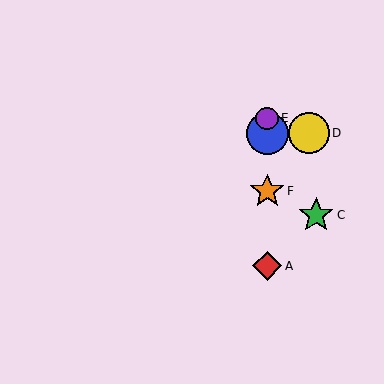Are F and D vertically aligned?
No, F is at x≈267 and D is at x≈309.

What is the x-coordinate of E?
Object E is at x≈267.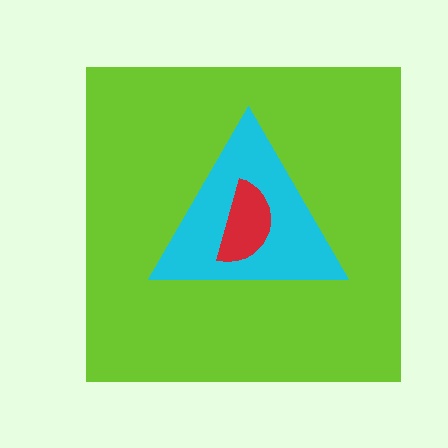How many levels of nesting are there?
3.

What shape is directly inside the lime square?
The cyan triangle.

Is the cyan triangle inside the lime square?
Yes.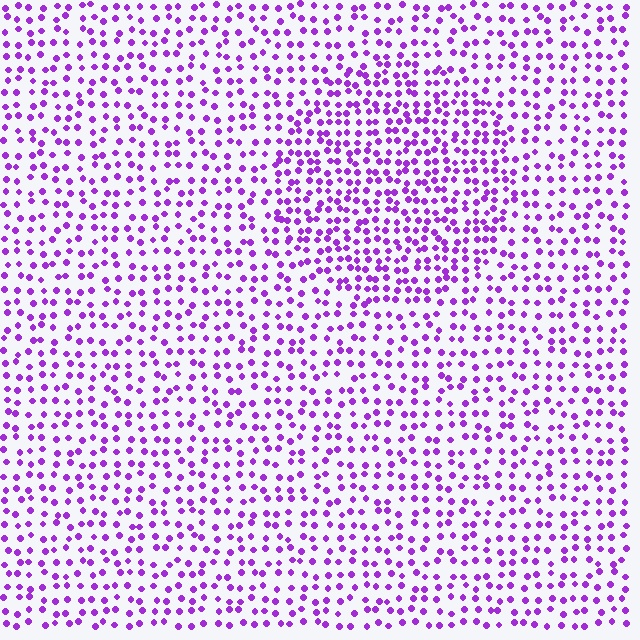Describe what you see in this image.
The image contains small purple elements arranged at two different densities. A circle-shaped region is visible where the elements are more densely packed than the surrounding area.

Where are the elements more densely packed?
The elements are more densely packed inside the circle boundary.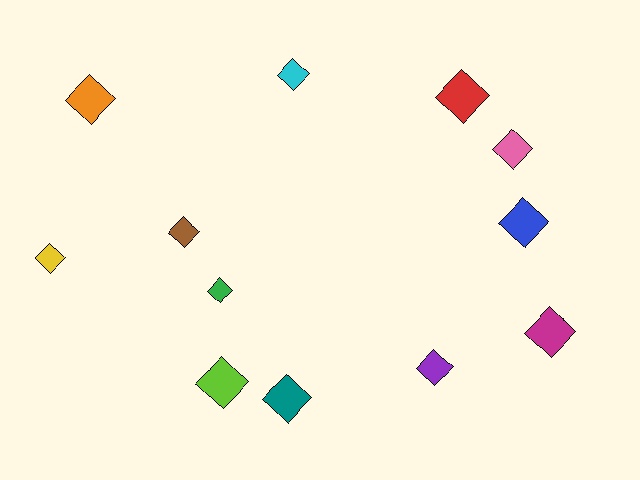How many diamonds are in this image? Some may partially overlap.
There are 12 diamonds.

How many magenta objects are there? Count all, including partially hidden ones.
There is 1 magenta object.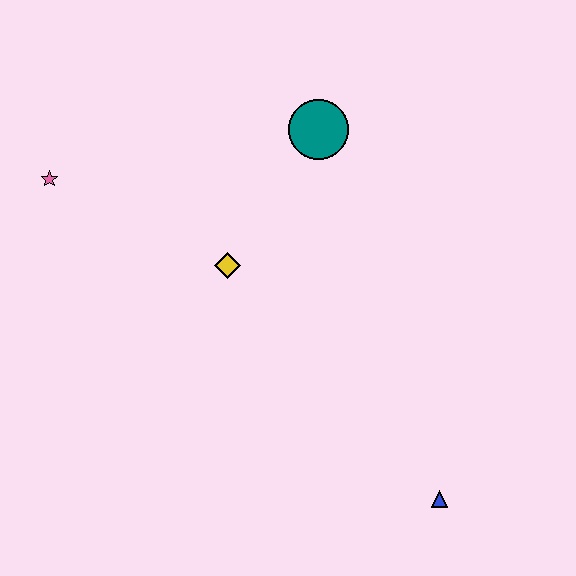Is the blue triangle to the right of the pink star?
Yes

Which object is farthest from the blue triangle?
The pink star is farthest from the blue triangle.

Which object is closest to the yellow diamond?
The teal circle is closest to the yellow diamond.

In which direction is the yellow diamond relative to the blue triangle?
The yellow diamond is above the blue triangle.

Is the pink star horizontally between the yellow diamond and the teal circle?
No